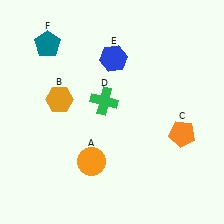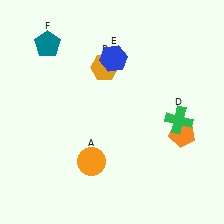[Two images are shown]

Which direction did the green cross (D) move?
The green cross (D) moved right.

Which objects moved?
The objects that moved are: the orange hexagon (B), the green cross (D).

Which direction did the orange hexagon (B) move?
The orange hexagon (B) moved right.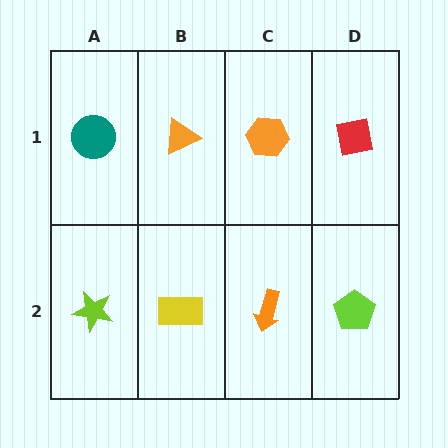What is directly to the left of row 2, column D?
An orange arrow.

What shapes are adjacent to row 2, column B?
An orange triangle (row 1, column B), a lime star (row 2, column A), an orange arrow (row 2, column C).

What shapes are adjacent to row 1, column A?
A lime star (row 2, column A), an orange triangle (row 1, column B).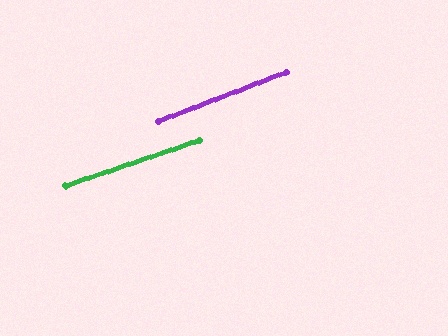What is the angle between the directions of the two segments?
Approximately 2 degrees.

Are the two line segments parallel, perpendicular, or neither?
Parallel — their directions differ by only 1.9°.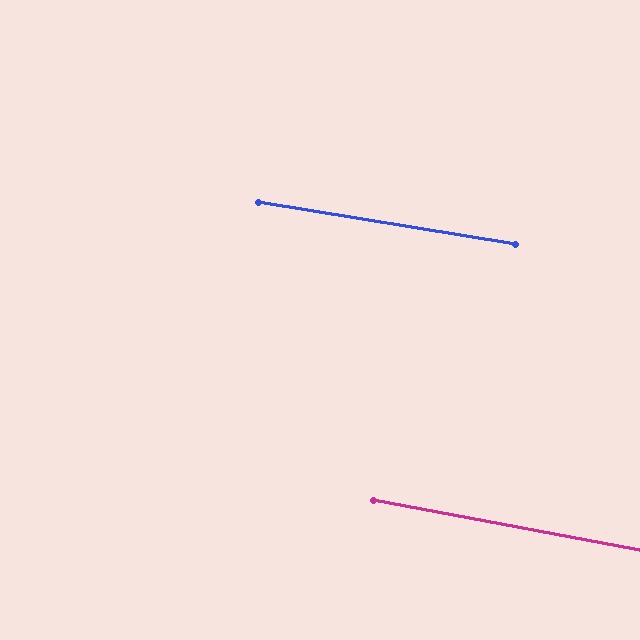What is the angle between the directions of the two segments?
Approximately 1 degree.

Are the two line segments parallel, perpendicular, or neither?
Parallel — their directions differ by only 1.5°.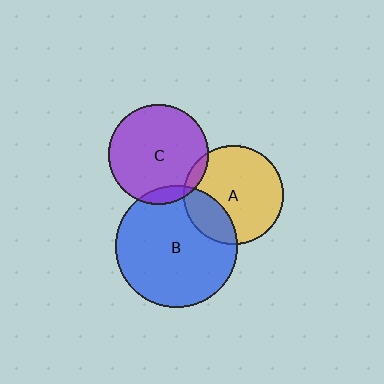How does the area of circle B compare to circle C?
Approximately 1.5 times.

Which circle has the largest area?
Circle B (blue).